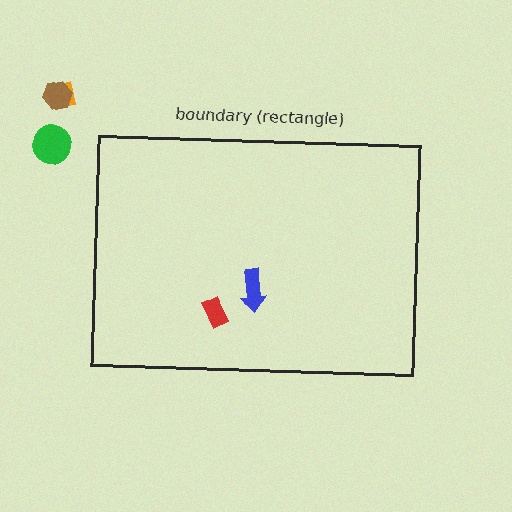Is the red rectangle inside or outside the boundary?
Inside.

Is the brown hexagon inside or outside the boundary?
Outside.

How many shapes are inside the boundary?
2 inside, 3 outside.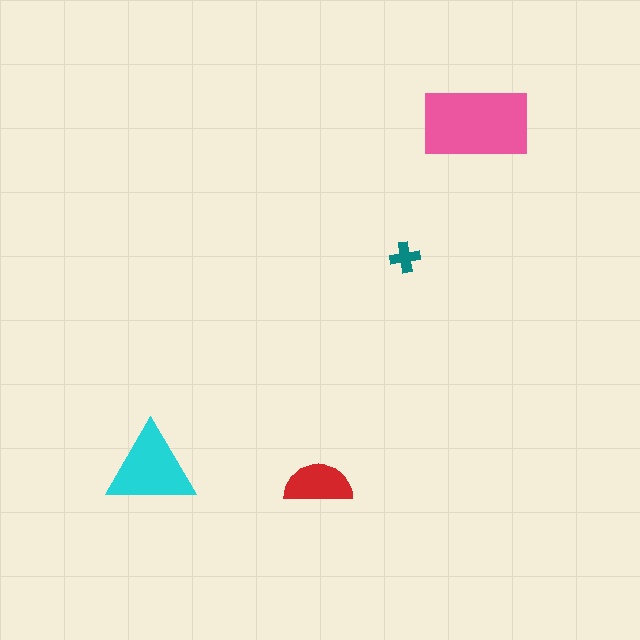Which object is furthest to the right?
The pink rectangle is rightmost.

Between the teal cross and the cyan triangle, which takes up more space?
The cyan triangle.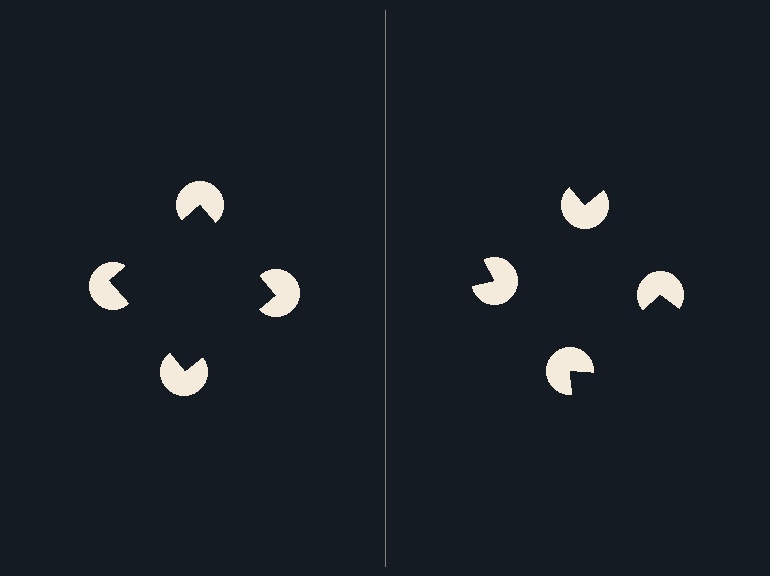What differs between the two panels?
The pac-man discs are positioned identically on both sides; only the wedge orientations differ. On the left they align to a square; on the right they are misaligned.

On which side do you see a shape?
An illusory square appears on the left side. On the right side the wedge cuts are rotated, so no coherent shape forms.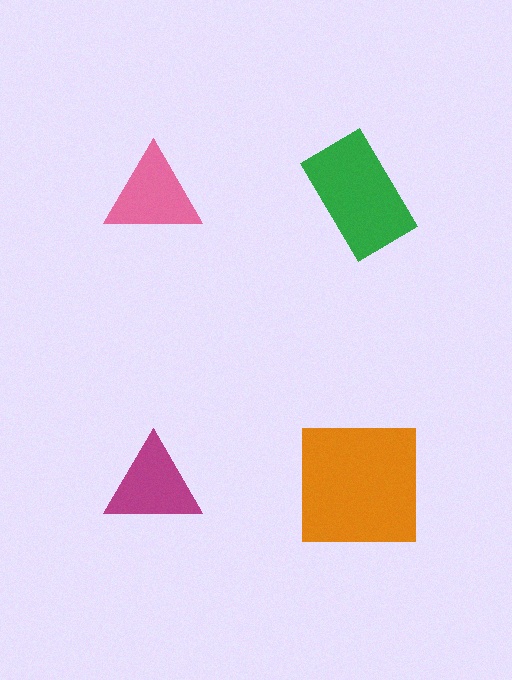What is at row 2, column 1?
A magenta triangle.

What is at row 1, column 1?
A pink triangle.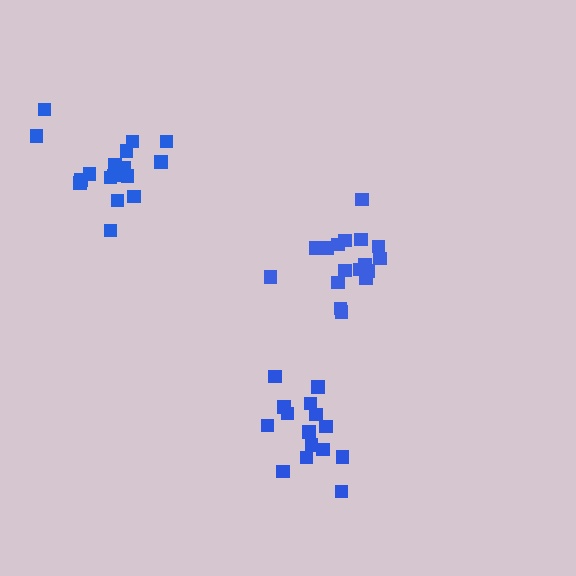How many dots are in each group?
Group 1: 17 dots, Group 2: 17 dots, Group 3: 15 dots (49 total).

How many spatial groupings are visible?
There are 3 spatial groupings.